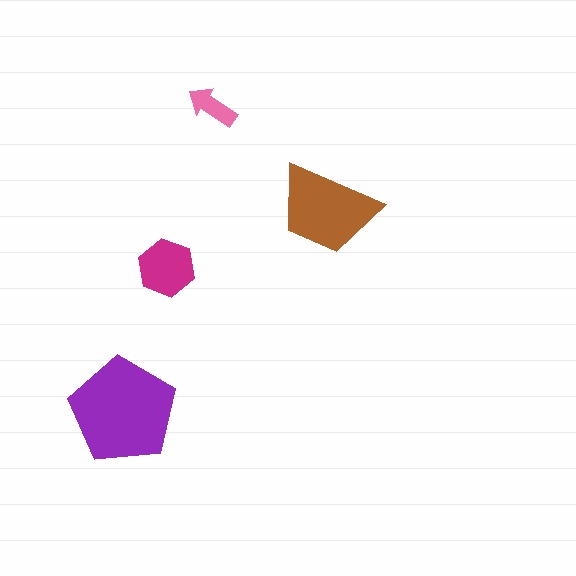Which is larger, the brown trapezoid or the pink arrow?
The brown trapezoid.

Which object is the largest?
The purple pentagon.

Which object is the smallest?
The pink arrow.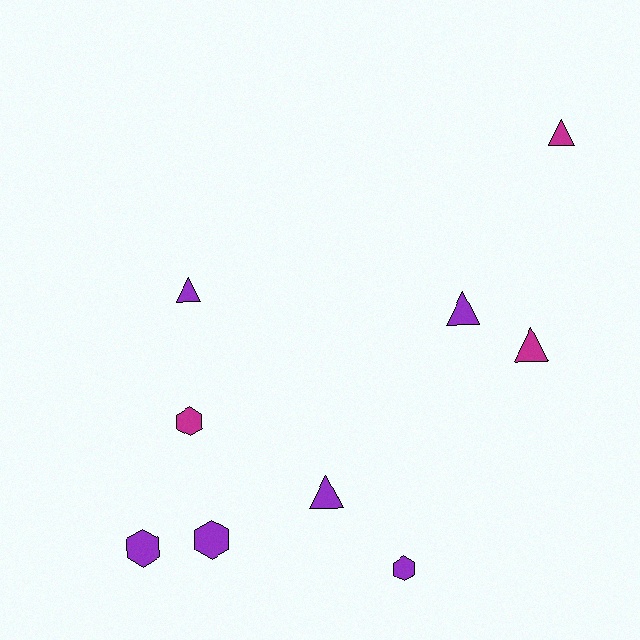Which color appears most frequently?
Purple, with 6 objects.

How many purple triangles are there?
There are 3 purple triangles.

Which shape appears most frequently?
Triangle, with 5 objects.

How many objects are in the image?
There are 9 objects.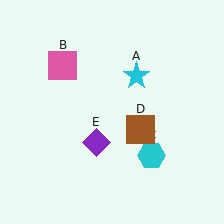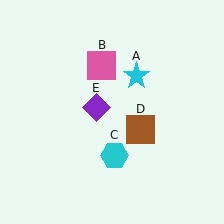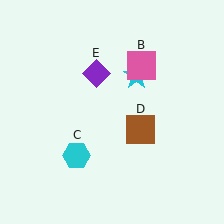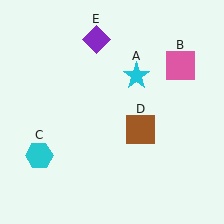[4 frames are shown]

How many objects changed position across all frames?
3 objects changed position: pink square (object B), cyan hexagon (object C), purple diamond (object E).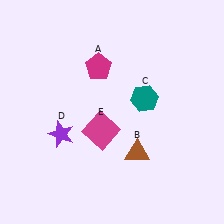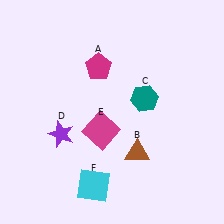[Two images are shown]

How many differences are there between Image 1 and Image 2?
There is 1 difference between the two images.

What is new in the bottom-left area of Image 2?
A cyan square (F) was added in the bottom-left area of Image 2.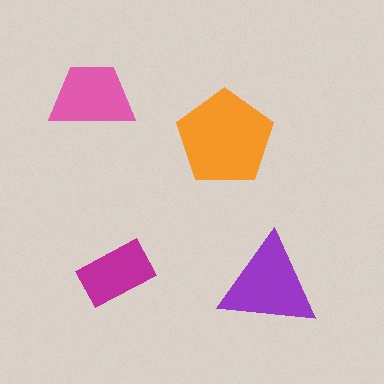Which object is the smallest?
The magenta rectangle.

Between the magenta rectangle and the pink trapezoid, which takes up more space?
The pink trapezoid.